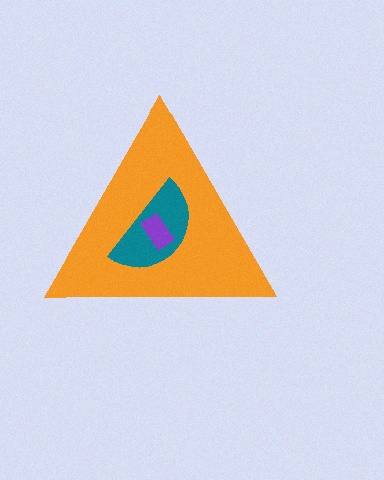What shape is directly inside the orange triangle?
The teal semicircle.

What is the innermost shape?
The purple rectangle.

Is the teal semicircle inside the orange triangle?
Yes.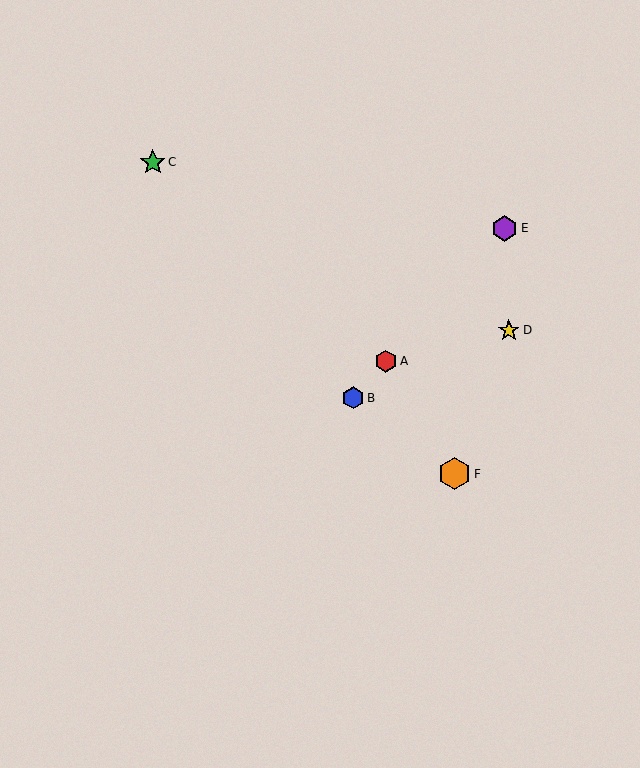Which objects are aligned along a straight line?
Objects A, B, E are aligned along a straight line.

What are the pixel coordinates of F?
Object F is at (455, 474).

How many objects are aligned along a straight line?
3 objects (A, B, E) are aligned along a straight line.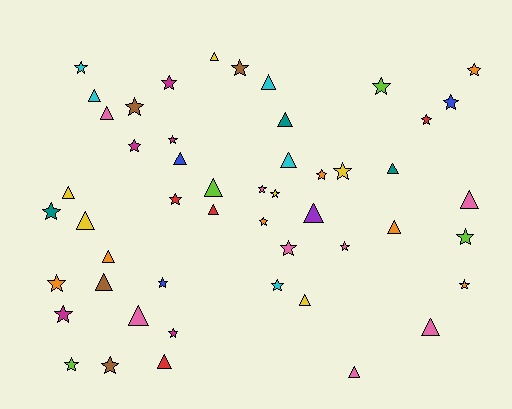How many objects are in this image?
There are 50 objects.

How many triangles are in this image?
There are 22 triangles.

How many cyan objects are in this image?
There are 5 cyan objects.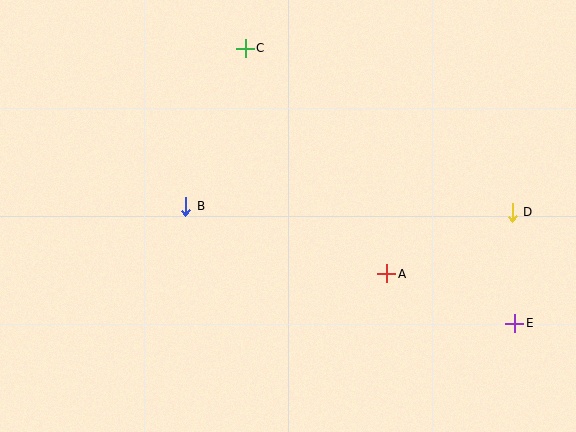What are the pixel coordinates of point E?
Point E is at (515, 323).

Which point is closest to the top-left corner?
Point C is closest to the top-left corner.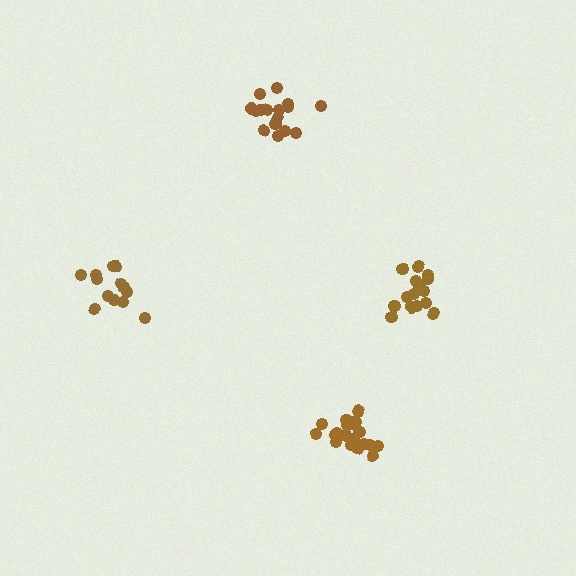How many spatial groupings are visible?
There are 4 spatial groupings.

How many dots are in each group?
Group 1: 19 dots, Group 2: 13 dots, Group 3: 15 dots, Group 4: 16 dots (63 total).